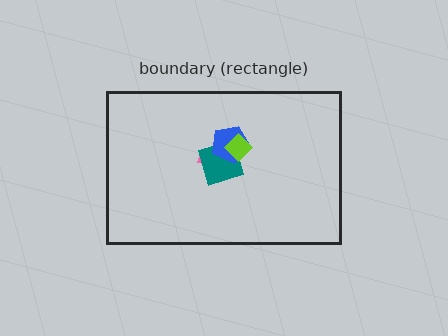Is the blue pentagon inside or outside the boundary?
Inside.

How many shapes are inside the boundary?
4 inside, 0 outside.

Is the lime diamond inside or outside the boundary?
Inside.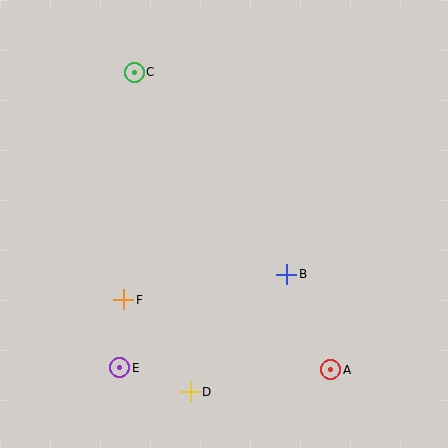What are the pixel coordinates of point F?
Point F is at (124, 300).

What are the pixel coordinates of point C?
Point C is at (134, 72).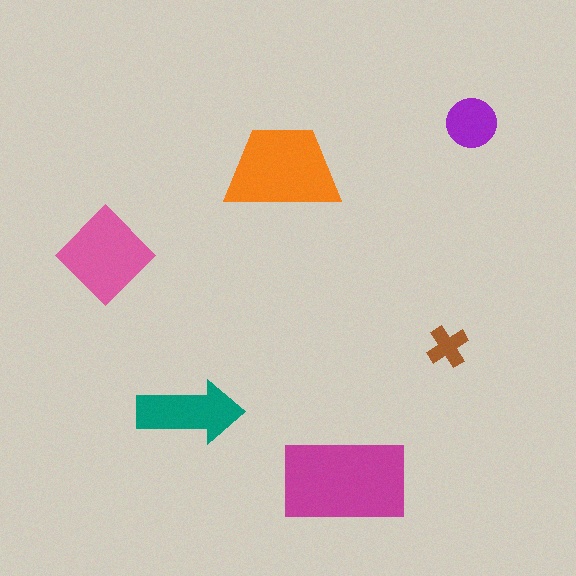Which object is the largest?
The magenta rectangle.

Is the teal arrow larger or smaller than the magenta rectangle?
Smaller.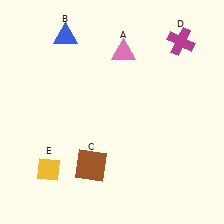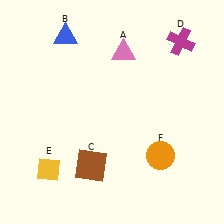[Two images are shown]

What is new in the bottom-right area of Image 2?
An orange circle (F) was added in the bottom-right area of Image 2.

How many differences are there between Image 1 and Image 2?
There is 1 difference between the two images.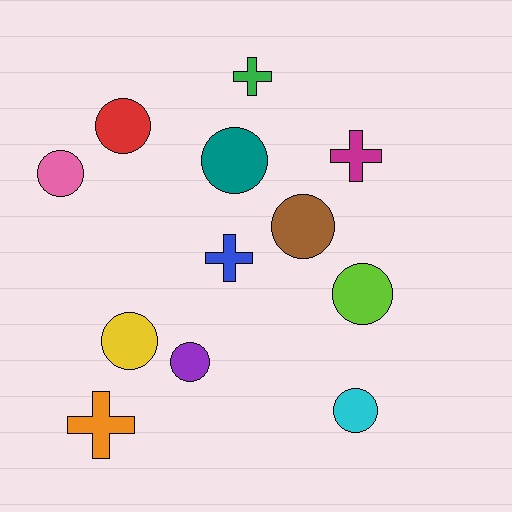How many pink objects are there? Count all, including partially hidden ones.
There is 1 pink object.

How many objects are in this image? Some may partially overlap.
There are 12 objects.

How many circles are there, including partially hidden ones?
There are 8 circles.